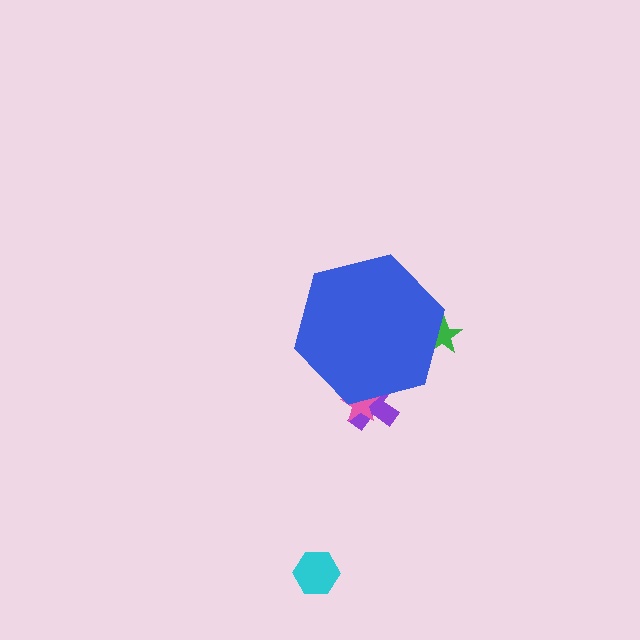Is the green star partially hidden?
Yes, the green star is partially hidden behind the blue hexagon.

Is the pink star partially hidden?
Yes, the pink star is partially hidden behind the blue hexagon.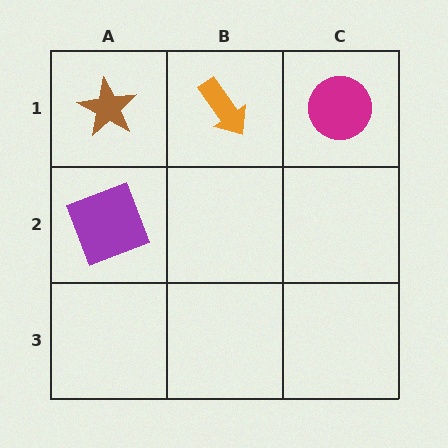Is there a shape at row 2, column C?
No, that cell is empty.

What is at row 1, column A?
A brown star.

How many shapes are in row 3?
0 shapes.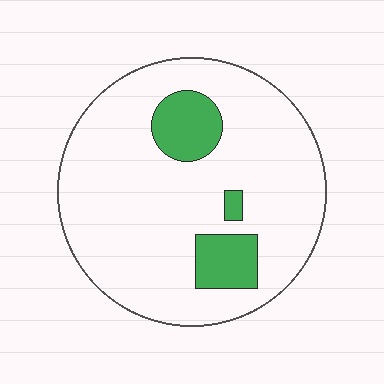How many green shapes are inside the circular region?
3.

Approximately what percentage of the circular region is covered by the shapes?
Approximately 15%.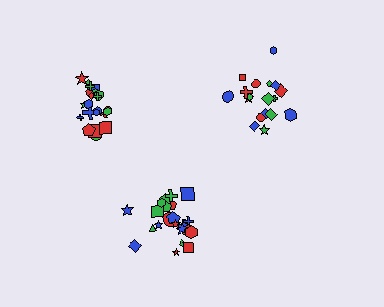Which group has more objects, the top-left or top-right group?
The top-left group.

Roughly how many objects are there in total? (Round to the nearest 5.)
Roughly 60 objects in total.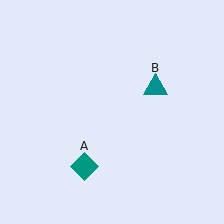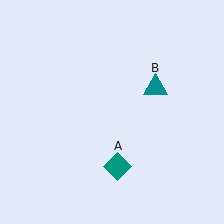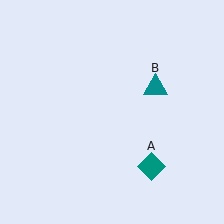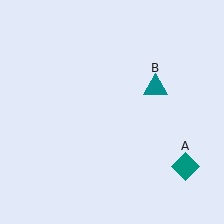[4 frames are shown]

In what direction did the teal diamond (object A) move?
The teal diamond (object A) moved right.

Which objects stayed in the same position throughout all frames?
Teal triangle (object B) remained stationary.